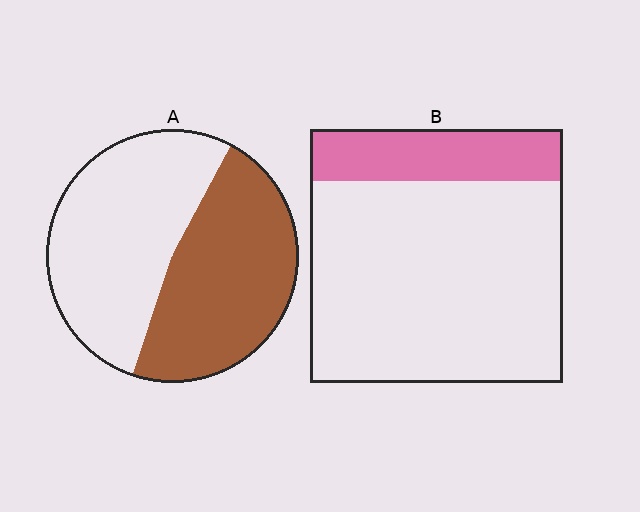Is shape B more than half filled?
No.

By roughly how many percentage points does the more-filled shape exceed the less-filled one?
By roughly 25 percentage points (A over B).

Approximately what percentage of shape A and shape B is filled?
A is approximately 50% and B is approximately 20%.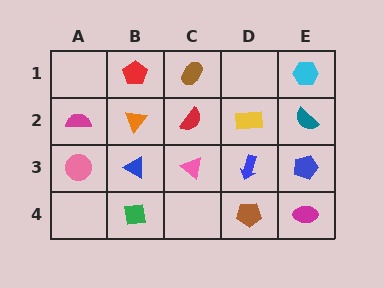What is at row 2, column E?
A teal semicircle.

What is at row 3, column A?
A pink circle.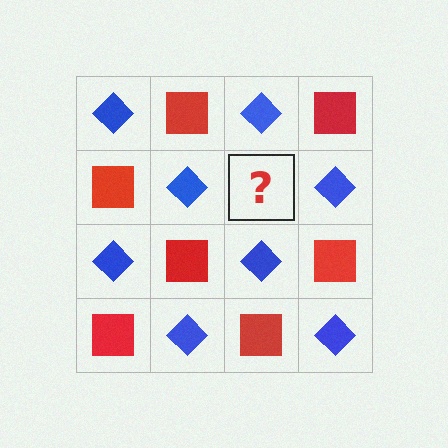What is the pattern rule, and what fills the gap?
The rule is that it alternates blue diamond and red square in a checkerboard pattern. The gap should be filled with a red square.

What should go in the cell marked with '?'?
The missing cell should contain a red square.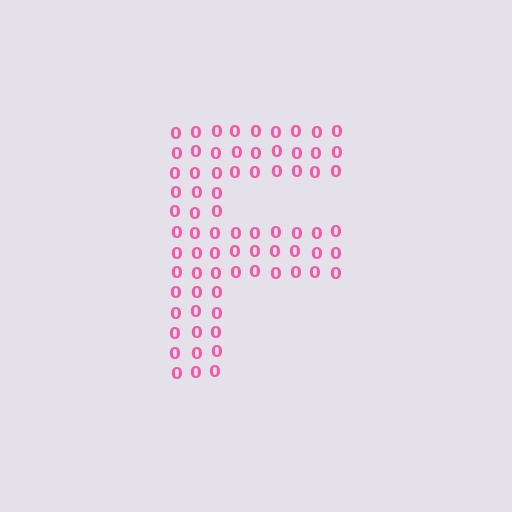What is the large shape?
The large shape is the letter F.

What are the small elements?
The small elements are digit 0's.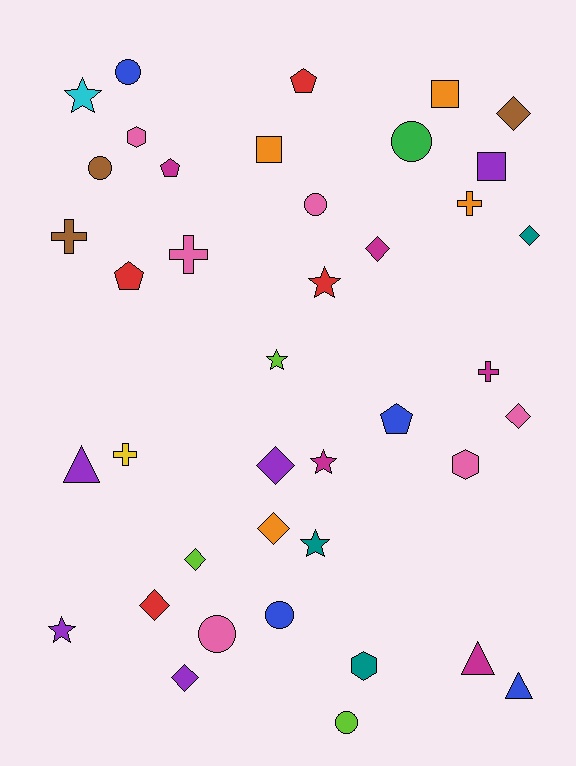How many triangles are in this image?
There are 3 triangles.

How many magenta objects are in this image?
There are 5 magenta objects.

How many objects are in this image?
There are 40 objects.